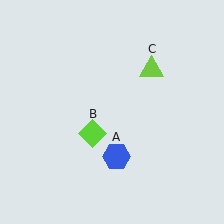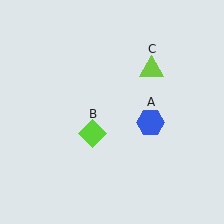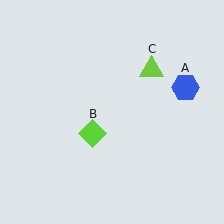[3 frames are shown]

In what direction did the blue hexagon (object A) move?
The blue hexagon (object A) moved up and to the right.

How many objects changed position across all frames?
1 object changed position: blue hexagon (object A).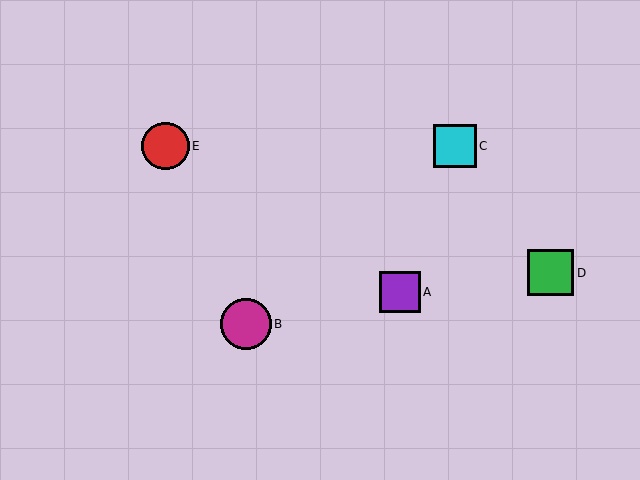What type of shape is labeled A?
Shape A is a purple square.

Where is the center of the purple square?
The center of the purple square is at (400, 292).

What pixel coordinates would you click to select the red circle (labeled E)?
Click at (165, 146) to select the red circle E.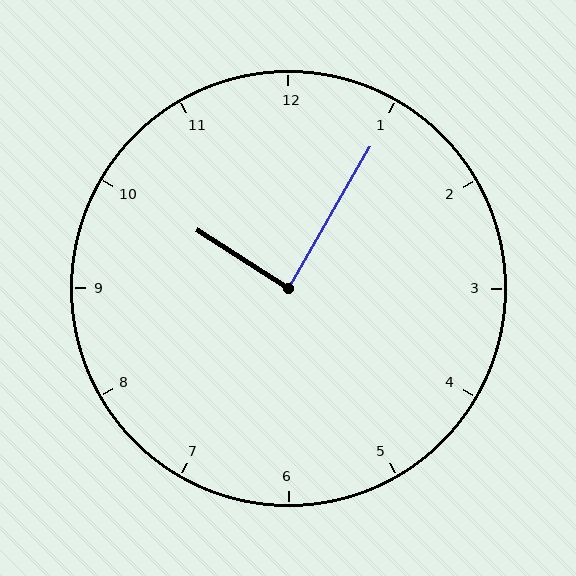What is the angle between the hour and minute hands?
Approximately 88 degrees.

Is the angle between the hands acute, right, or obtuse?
It is right.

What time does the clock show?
10:05.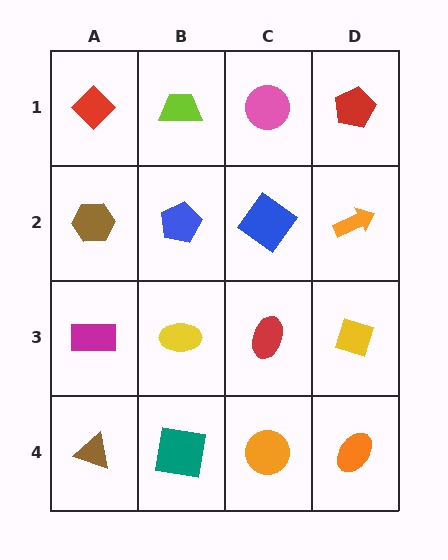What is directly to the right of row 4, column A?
A teal square.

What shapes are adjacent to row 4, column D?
A yellow diamond (row 3, column D), an orange circle (row 4, column C).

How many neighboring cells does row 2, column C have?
4.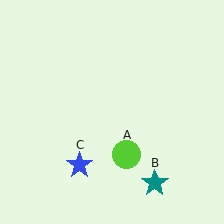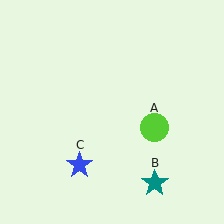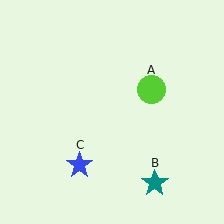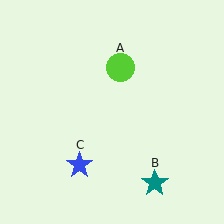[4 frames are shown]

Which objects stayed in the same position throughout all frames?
Teal star (object B) and blue star (object C) remained stationary.